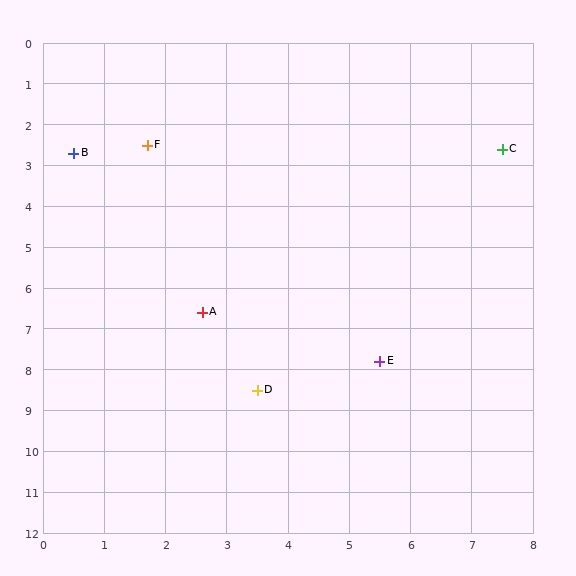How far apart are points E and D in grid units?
Points E and D are about 2.1 grid units apart.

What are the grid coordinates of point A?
Point A is at approximately (2.6, 6.6).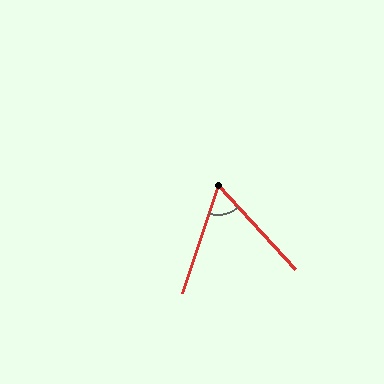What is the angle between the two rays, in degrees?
Approximately 61 degrees.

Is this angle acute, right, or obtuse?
It is acute.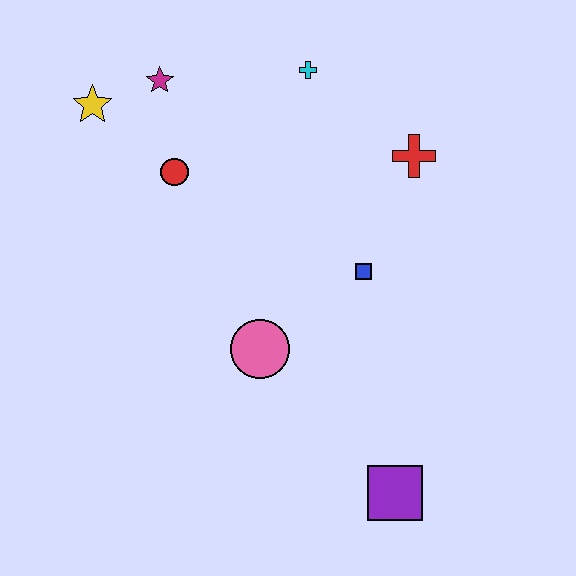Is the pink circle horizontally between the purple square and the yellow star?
Yes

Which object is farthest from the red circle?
The purple square is farthest from the red circle.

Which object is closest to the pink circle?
The blue square is closest to the pink circle.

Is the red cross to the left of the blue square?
No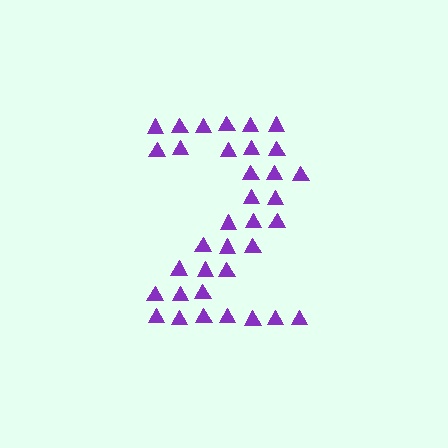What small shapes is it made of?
It is made of small triangles.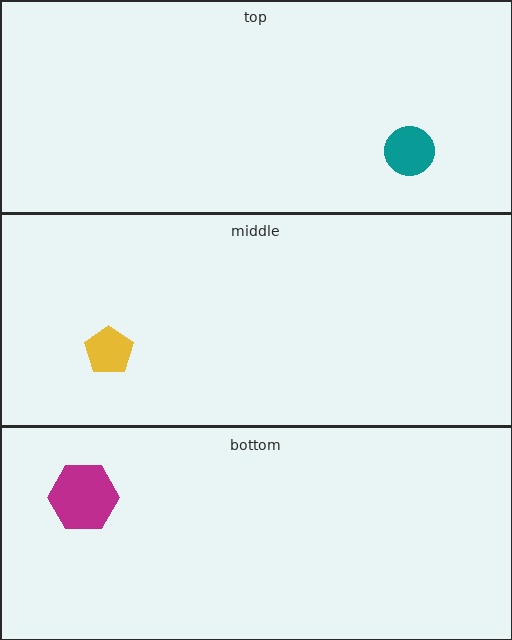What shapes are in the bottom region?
The magenta hexagon.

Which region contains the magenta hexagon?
The bottom region.